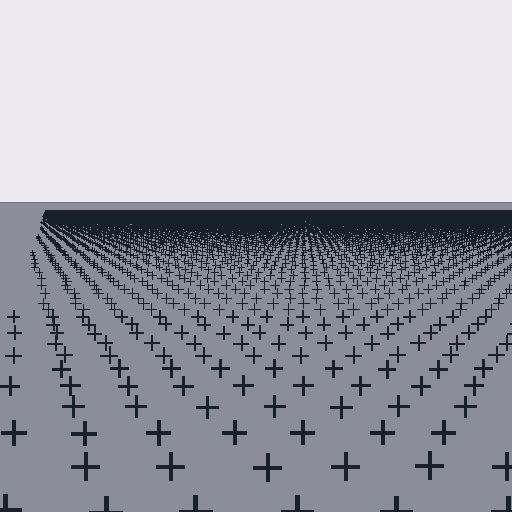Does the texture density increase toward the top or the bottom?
Density increases toward the top.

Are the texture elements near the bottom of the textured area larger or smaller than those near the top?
Larger. Near the bottom, elements are closer to the viewer and appear at a bigger on-screen size.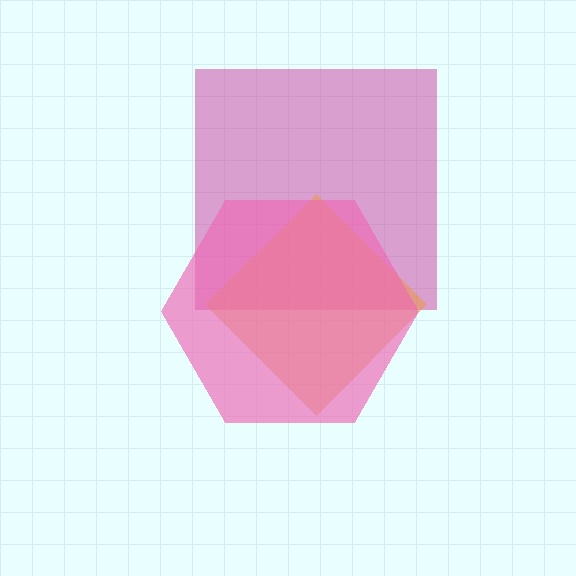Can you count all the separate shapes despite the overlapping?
Yes, there are 3 separate shapes.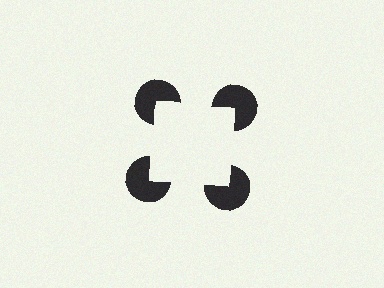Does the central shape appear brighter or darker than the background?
It typically appears slightly brighter than the background, even though no actual brightness change is drawn.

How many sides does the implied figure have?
4 sides.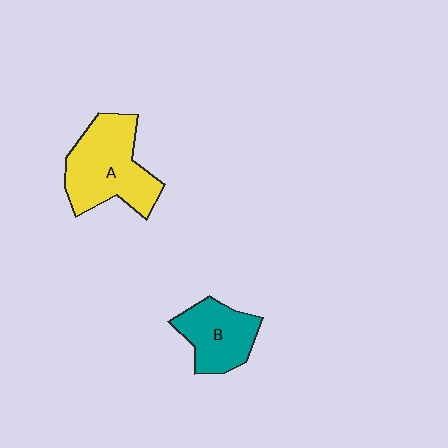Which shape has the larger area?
Shape A (yellow).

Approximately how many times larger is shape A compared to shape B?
Approximately 1.5 times.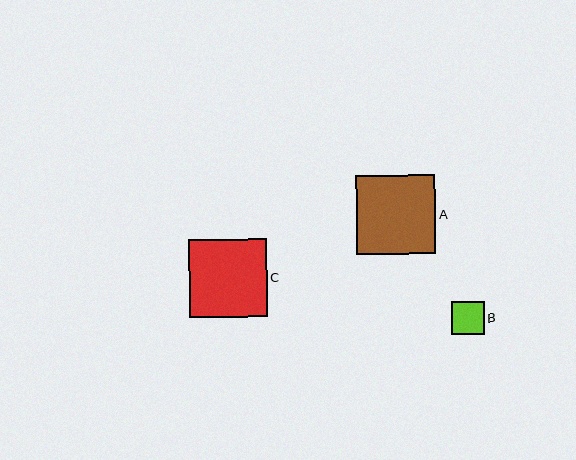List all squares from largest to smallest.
From largest to smallest: A, C, B.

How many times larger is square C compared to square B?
Square C is approximately 2.4 times the size of square B.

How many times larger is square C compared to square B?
Square C is approximately 2.4 times the size of square B.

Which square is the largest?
Square A is the largest with a size of approximately 79 pixels.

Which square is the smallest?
Square B is the smallest with a size of approximately 33 pixels.